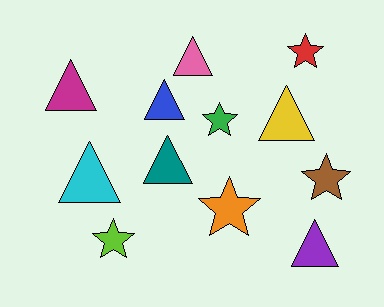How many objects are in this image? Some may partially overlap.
There are 12 objects.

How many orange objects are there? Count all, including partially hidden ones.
There is 1 orange object.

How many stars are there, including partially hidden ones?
There are 5 stars.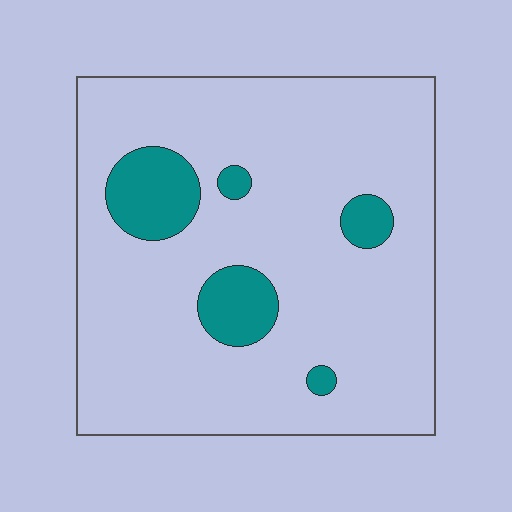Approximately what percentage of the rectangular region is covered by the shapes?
Approximately 15%.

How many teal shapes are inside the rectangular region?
5.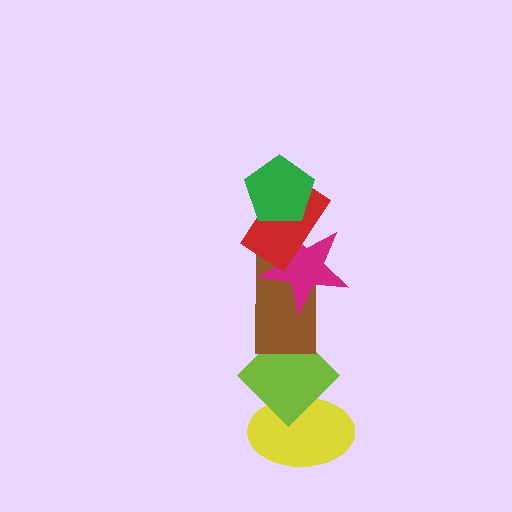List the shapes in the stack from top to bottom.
From top to bottom: the green pentagon, the red rectangle, the magenta star, the brown rectangle, the lime diamond, the yellow ellipse.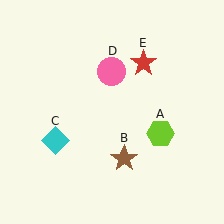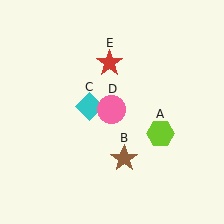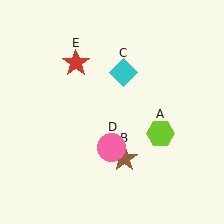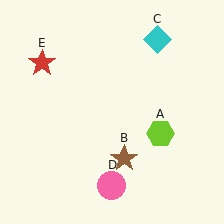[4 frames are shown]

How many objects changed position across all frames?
3 objects changed position: cyan diamond (object C), pink circle (object D), red star (object E).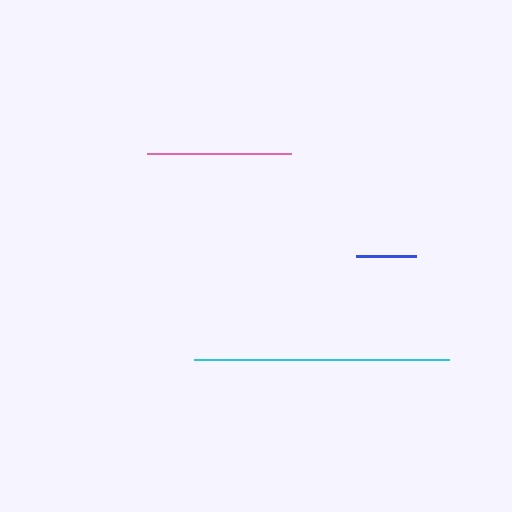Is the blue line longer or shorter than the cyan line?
The cyan line is longer than the blue line.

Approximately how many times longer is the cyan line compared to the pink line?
The cyan line is approximately 1.8 times the length of the pink line.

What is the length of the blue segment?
The blue segment is approximately 60 pixels long.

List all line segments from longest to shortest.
From longest to shortest: cyan, pink, blue.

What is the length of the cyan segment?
The cyan segment is approximately 255 pixels long.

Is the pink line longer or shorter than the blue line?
The pink line is longer than the blue line.